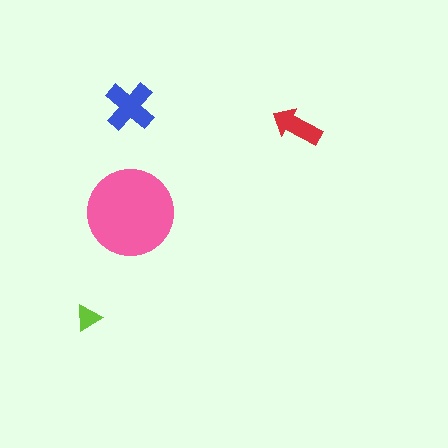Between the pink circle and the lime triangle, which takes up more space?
The pink circle.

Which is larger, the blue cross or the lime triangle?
The blue cross.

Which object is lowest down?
The lime triangle is bottommost.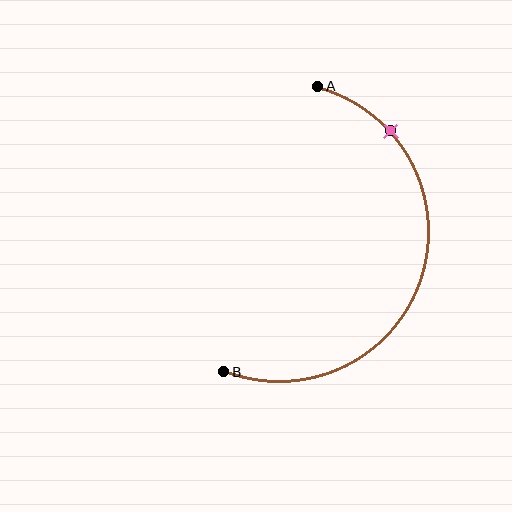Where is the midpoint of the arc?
The arc midpoint is the point on the curve farthest from the straight line joining A and B. It sits to the right of that line.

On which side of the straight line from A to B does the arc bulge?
The arc bulges to the right of the straight line connecting A and B.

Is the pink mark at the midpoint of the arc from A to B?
No. The pink mark lies on the arc but is closer to endpoint A. The arc midpoint would be at the point on the curve equidistant along the arc from both A and B.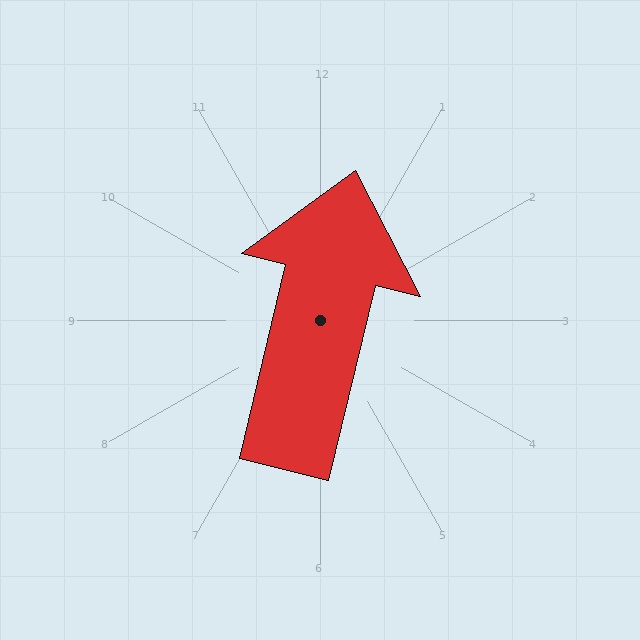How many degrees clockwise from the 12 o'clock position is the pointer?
Approximately 13 degrees.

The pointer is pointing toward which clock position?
Roughly 12 o'clock.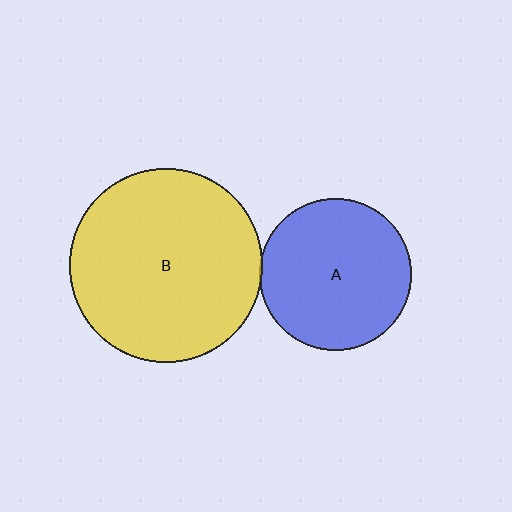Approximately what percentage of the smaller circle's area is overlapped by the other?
Approximately 5%.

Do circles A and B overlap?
Yes.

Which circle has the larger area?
Circle B (yellow).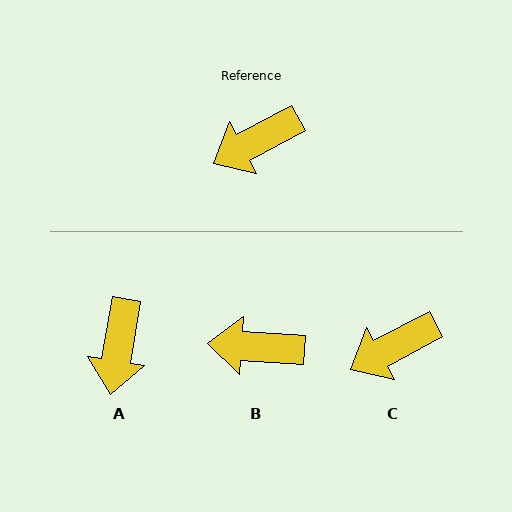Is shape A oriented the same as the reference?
No, it is off by about 52 degrees.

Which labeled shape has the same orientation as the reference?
C.